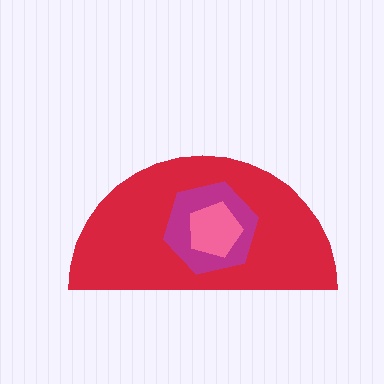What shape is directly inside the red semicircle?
The magenta hexagon.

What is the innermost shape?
The pink pentagon.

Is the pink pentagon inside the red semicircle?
Yes.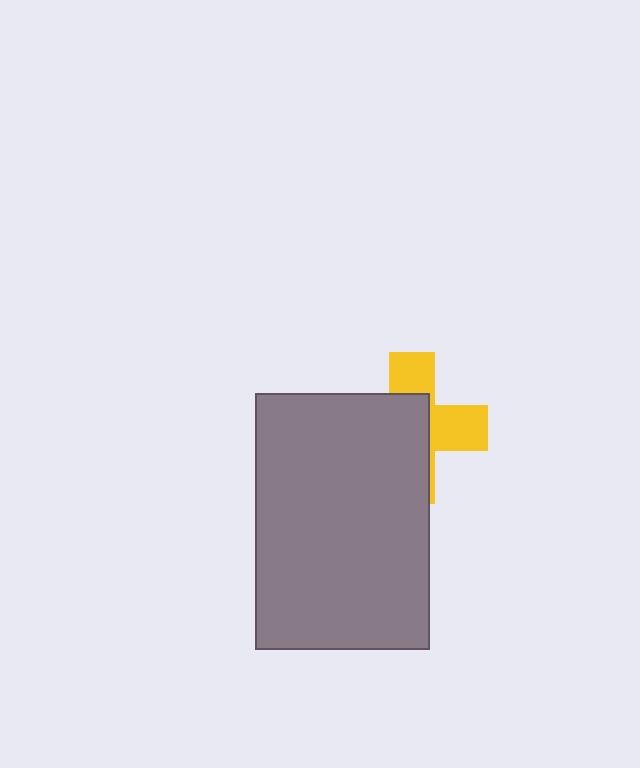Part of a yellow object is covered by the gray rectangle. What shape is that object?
It is a cross.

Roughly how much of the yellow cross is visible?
A small part of it is visible (roughly 42%).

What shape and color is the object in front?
The object in front is a gray rectangle.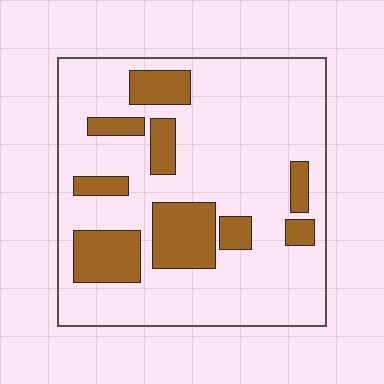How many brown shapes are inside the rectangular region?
9.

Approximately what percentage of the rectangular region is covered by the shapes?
Approximately 25%.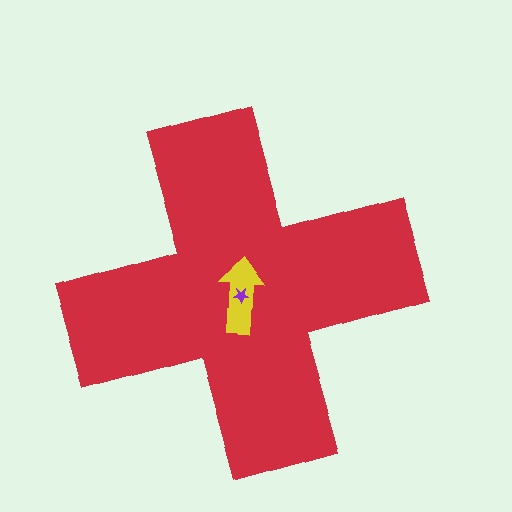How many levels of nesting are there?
3.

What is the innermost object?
The purple star.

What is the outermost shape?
The red cross.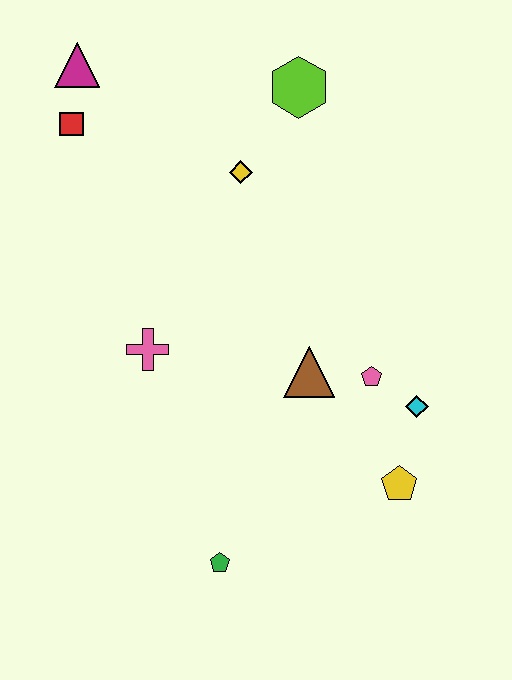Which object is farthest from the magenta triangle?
The yellow pentagon is farthest from the magenta triangle.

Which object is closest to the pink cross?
The brown triangle is closest to the pink cross.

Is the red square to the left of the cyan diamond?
Yes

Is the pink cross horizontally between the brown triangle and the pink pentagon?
No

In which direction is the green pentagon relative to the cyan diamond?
The green pentagon is to the left of the cyan diamond.